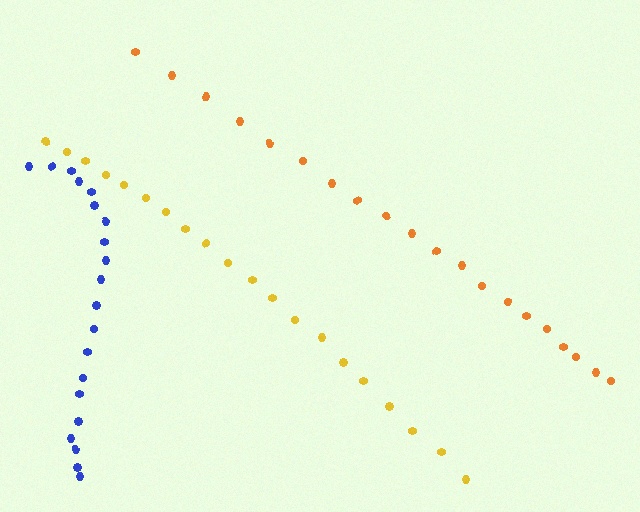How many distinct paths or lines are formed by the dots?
There are 3 distinct paths.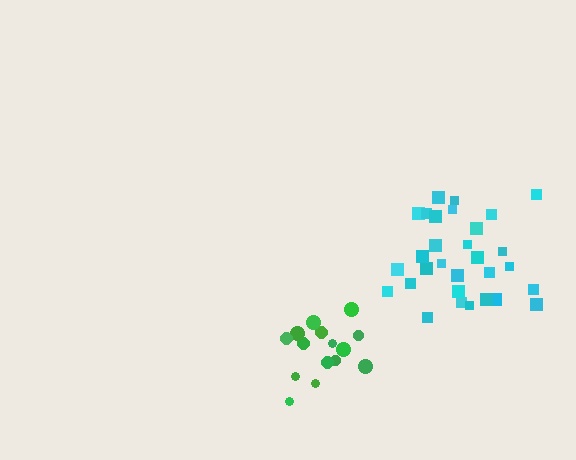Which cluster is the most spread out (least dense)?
Green.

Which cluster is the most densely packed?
Cyan.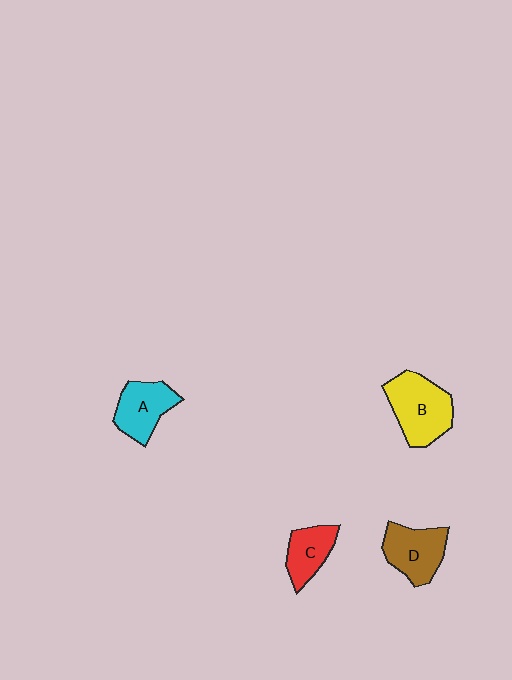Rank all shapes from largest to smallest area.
From largest to smallest: B (yellow), D (brown), A (cyan), C (red).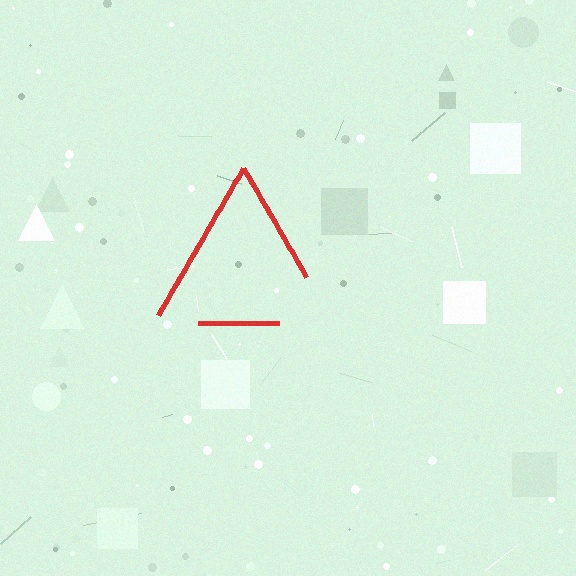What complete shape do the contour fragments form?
The contour fragments form a triangle.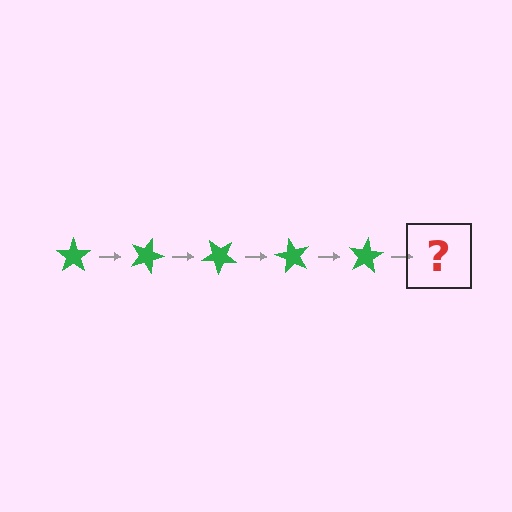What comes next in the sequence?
The next element should be a green star rotated 100 degrees.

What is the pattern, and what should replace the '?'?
The pattern is that the star rotates 20 degrees each step. The '?' should be a green star rotated 100 degrees.